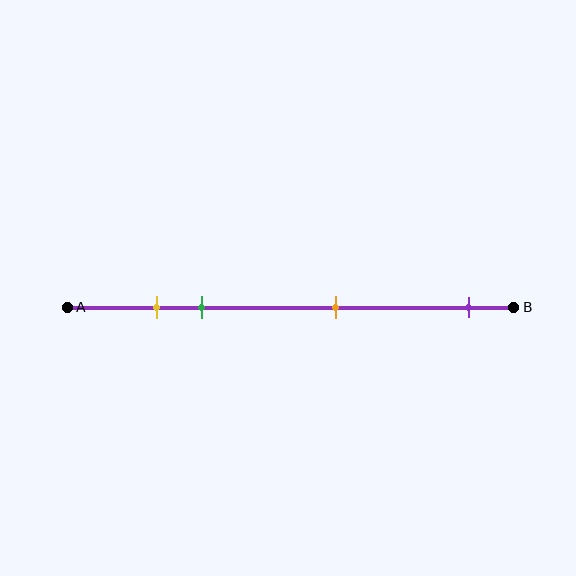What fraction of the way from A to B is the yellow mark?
The yellow mark is approximately 20% (0.2) of the way from A to B.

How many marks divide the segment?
There are 4 marks dividing the segment.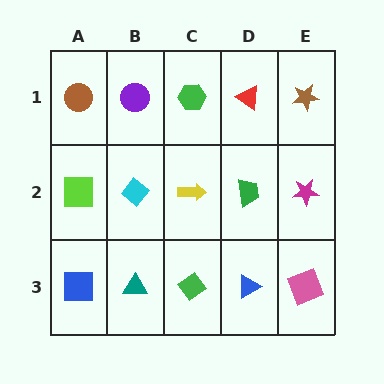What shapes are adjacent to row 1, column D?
A green trapezoid (row 2, column D), a green hexagon (row 1, column C), a brown star (row 1, column E).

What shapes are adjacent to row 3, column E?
A magenta star (row 2, column E), a blue triangle (row 3, column D).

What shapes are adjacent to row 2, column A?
A brown circle (row 1, column A), a blue square (row 3, column A), a cyan diamond (row 2, column B).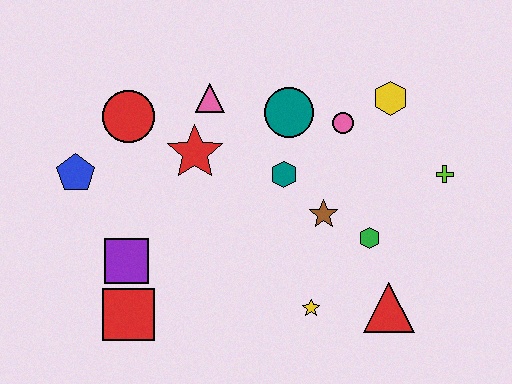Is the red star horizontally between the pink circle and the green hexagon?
No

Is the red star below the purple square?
No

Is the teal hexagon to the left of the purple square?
No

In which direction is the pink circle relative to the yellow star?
The pink circle is above the yellow star.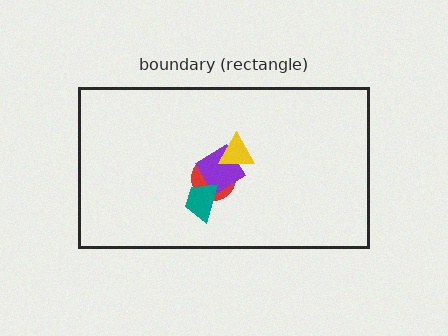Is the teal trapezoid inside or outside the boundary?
Inside.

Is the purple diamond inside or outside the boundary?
Inside.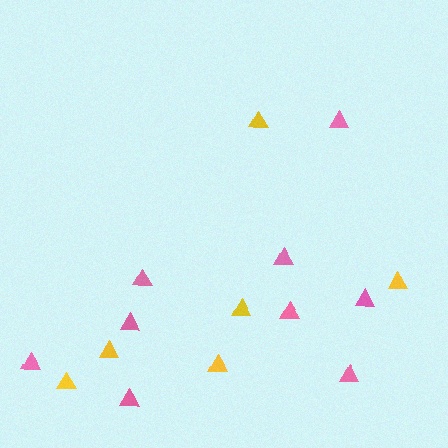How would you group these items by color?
There are 2 groups: one group of yellow triangles (6) and one group of pink triangles (9).